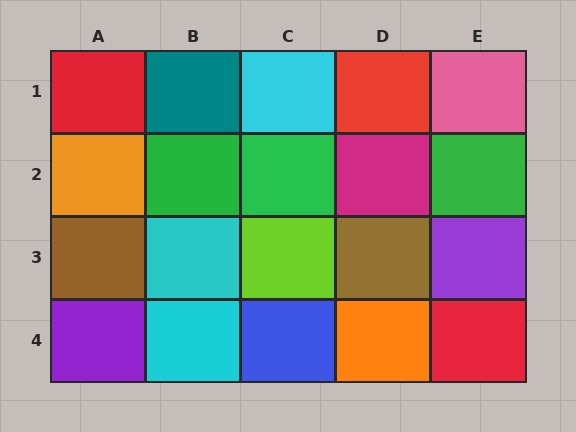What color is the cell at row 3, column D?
Brown.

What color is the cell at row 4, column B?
Cyan.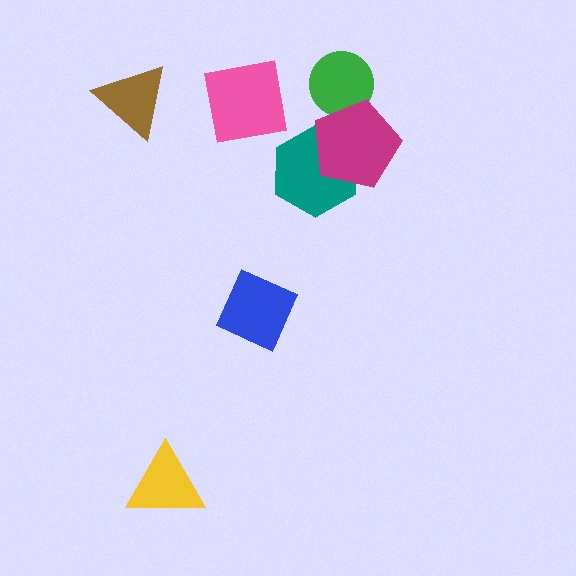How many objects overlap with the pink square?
0 objects overlap with the pink square.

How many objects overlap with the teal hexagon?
1 object overlaps with the teal hexagon.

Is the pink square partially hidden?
No, no other shape covers it.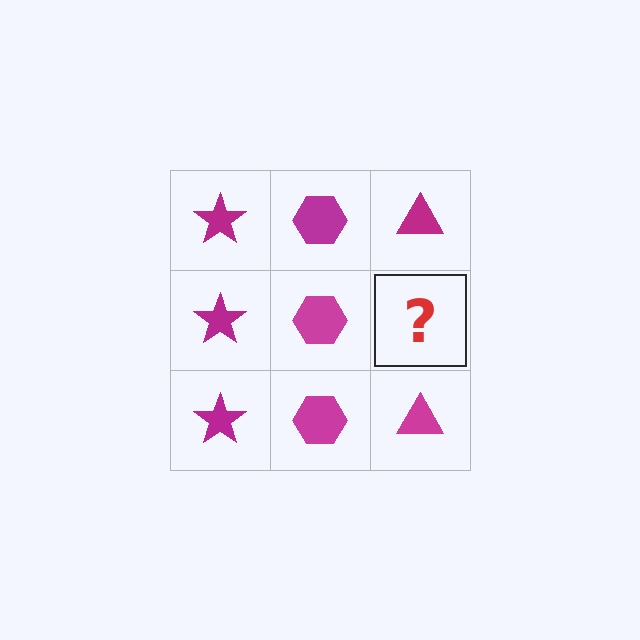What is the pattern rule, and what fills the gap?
The rule is that each column has a consistent shape. The gap should be filled with a magenta triangle.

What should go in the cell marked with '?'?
The missing cell should contain a magenta triangle.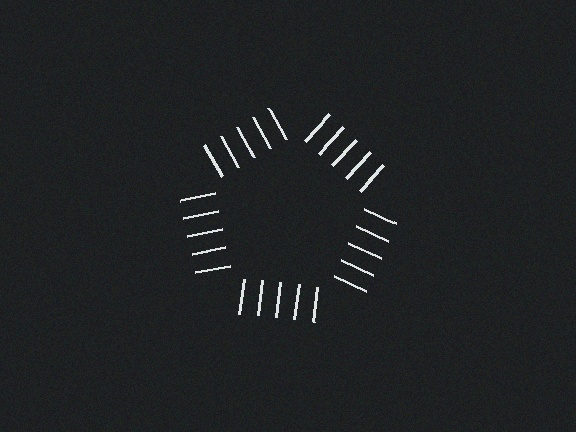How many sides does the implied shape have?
5 sides — the line-ends trace a pentagon.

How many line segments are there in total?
25 — 5 along each of the 5 edges.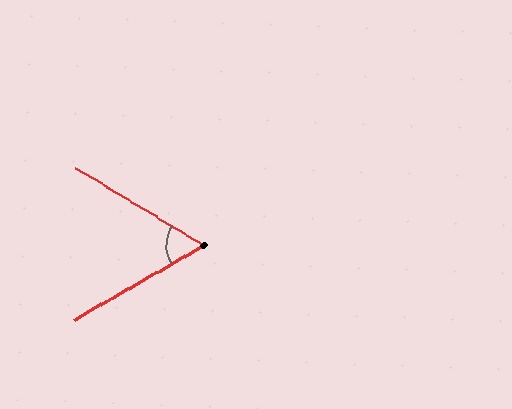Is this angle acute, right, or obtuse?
It is acute.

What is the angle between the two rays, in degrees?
Approximately 61 degrees.